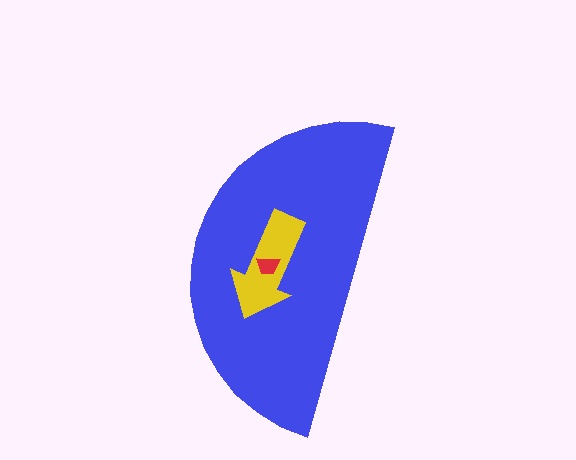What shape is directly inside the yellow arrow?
The red trapezoid.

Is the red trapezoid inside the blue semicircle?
Yes.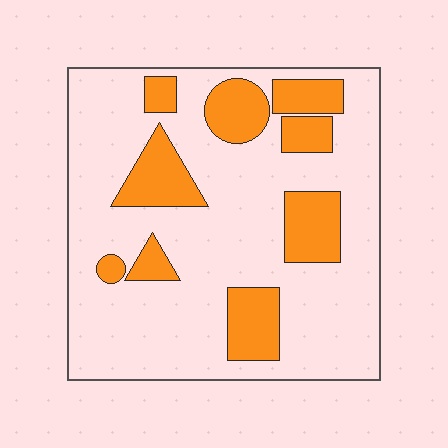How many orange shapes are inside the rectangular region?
9.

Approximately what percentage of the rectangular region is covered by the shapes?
Approximately 25%.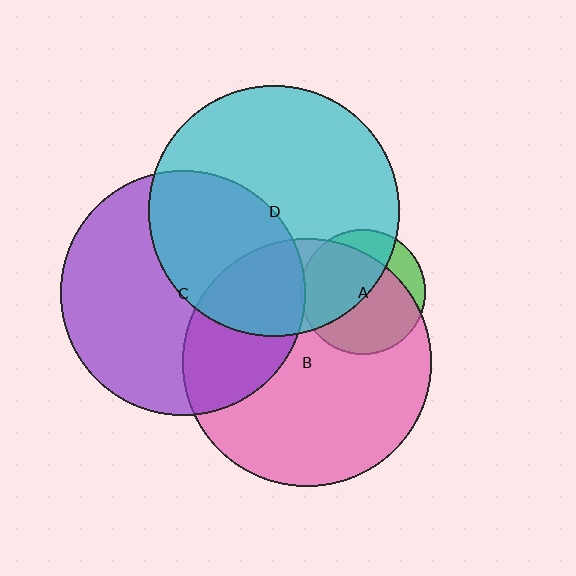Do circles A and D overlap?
Yes.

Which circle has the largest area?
Circle D (cyan).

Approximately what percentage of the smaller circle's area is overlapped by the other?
Approximately 50%.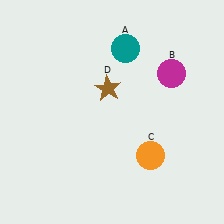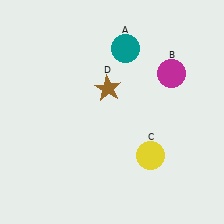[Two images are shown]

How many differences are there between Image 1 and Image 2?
There is 1 difference between the two images.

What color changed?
The circle (C) changed from orange in Image 1 to yellow in Image 2.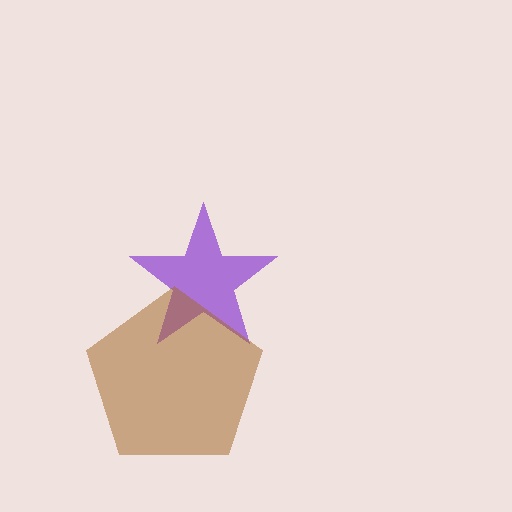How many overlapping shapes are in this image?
There are 2 overlapping shapes in the image.